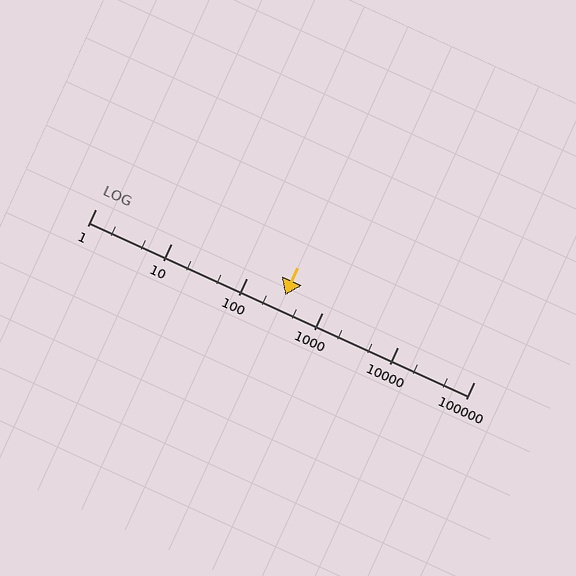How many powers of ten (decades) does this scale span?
The scale spans 5 decades, from 1 to 100000.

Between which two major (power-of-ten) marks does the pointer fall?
The pointer is between 100 and 1000.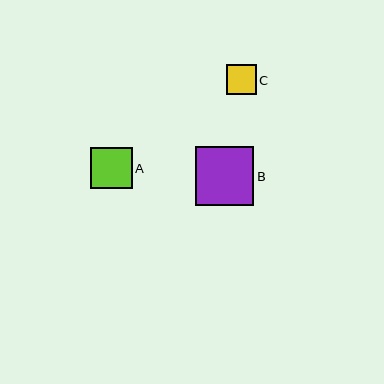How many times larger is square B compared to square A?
Square B is approximately 1.4 times the size of square A.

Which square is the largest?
Square B is the largest with a size of approximately 59 pixels.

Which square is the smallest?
Square C is the smallest with a size of approximately 30 pixels.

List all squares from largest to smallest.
From largest to smallest: B, A, C.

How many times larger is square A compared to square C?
Square A is approximately 1.4 times the size of square C.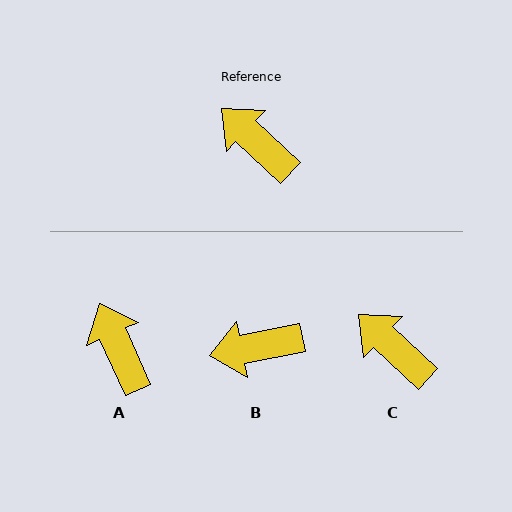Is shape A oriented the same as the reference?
No, it is off by about 23 degrees.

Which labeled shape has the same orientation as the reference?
C.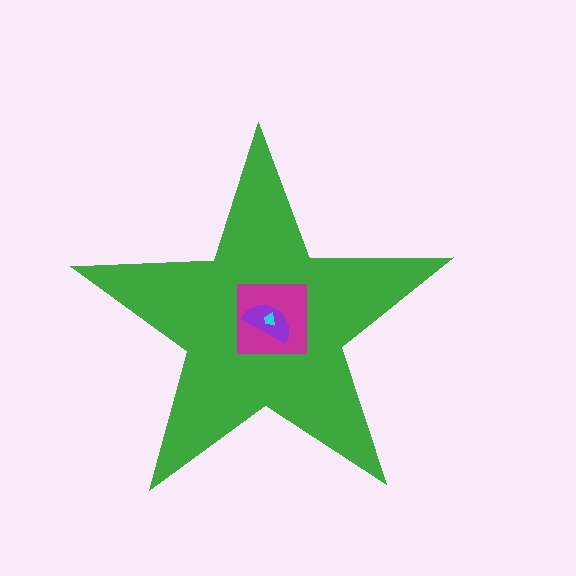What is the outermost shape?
The green star.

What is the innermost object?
The cyan trapezoid.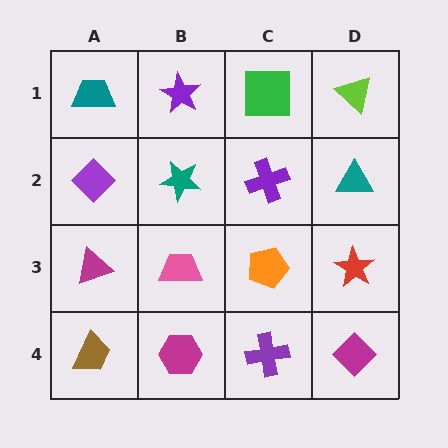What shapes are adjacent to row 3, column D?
A teal triangle (row 2, column D), a magenta diamond (row 4, column D), an orange pentagon (row 3, column C).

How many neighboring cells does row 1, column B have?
3.